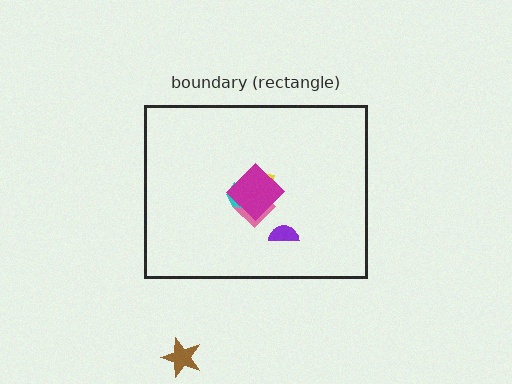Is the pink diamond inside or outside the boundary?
Inside.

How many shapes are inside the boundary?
5 inside, 1 outside.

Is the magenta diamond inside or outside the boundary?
Inside.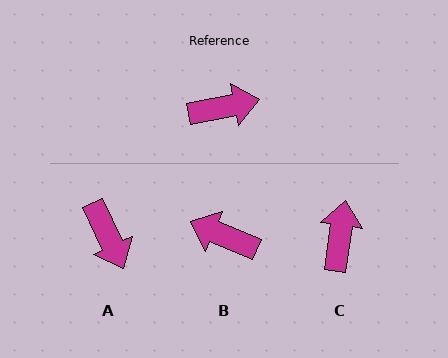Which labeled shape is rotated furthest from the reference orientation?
B, about 145 degrees away.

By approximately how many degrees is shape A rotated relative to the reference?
Approximately 76 degrees clockwise.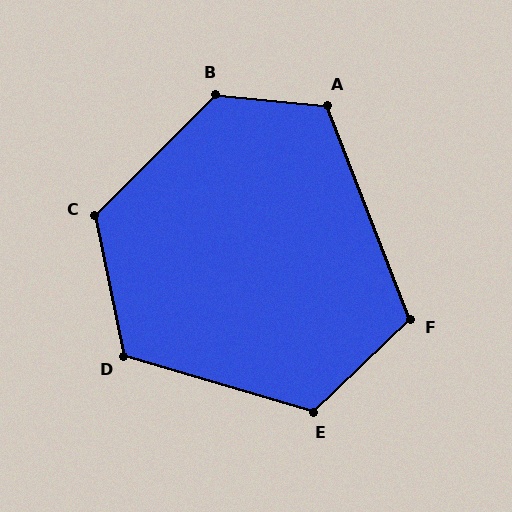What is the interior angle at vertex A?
Approximately 117 degrees (obtuse).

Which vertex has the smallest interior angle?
F, at approximately 113 degrees.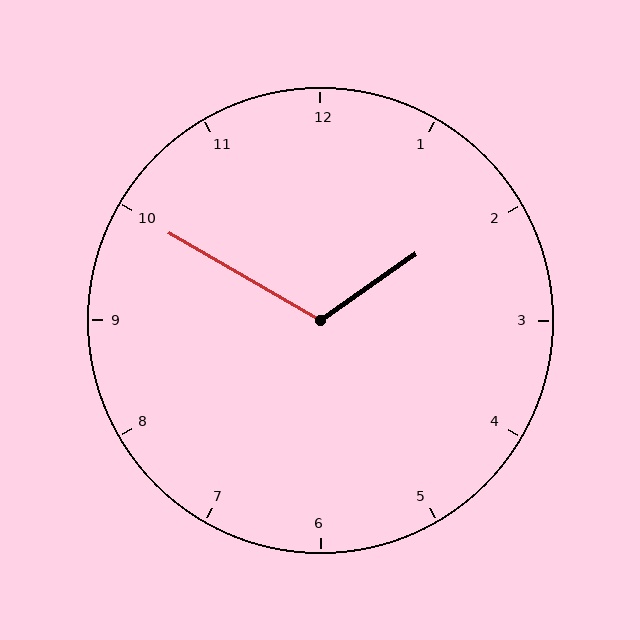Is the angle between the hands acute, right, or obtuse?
It is obtuse.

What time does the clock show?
1:50.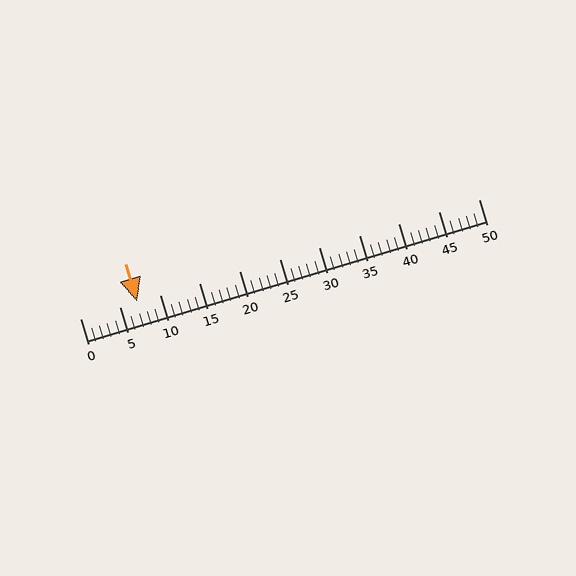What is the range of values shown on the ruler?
The ruler shows values from 0 to 50.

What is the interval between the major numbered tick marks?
The major tick marks are spaced 5 units apart.